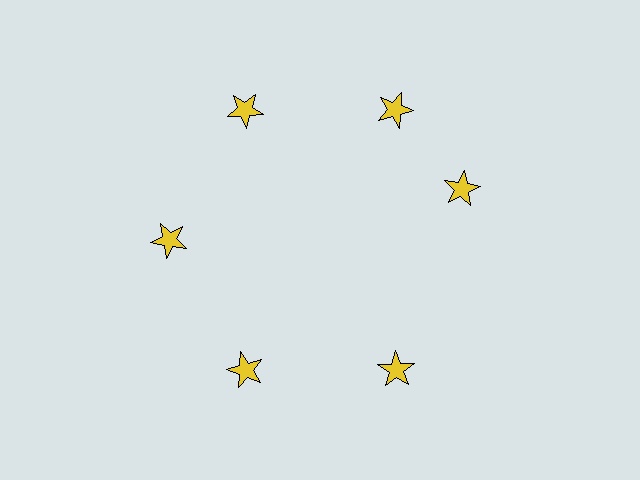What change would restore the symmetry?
The symmetry would be restored by rotating it back into even spacing with its neighbors so that all 6 stars sit at equal angles and equal distance from the center.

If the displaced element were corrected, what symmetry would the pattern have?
It would have 6-fold rotational symmetry — the pattern would map onto itself every 60 degrees.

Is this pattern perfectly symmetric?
No. The 6 yellow stars are arranged in a ring, but one element near the 3 o'clock position is rotated out of alignment along the ring, breaking the 6-fold rotational symmetry.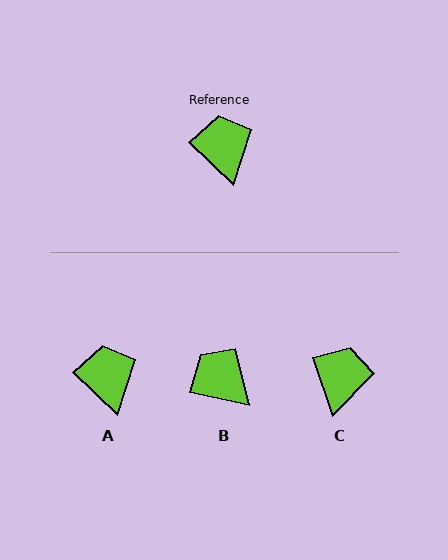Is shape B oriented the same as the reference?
No, it is off by about 31 degrees.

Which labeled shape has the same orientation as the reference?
A.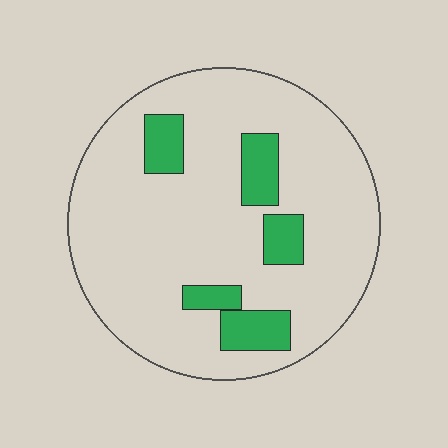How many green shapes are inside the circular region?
5.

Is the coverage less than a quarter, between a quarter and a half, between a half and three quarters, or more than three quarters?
Less than a quarter.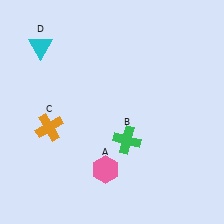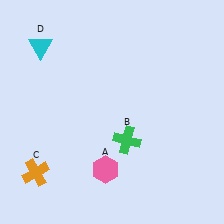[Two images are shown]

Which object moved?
The orange cross (C) moved down.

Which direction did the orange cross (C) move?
The orange cross (C) moved down.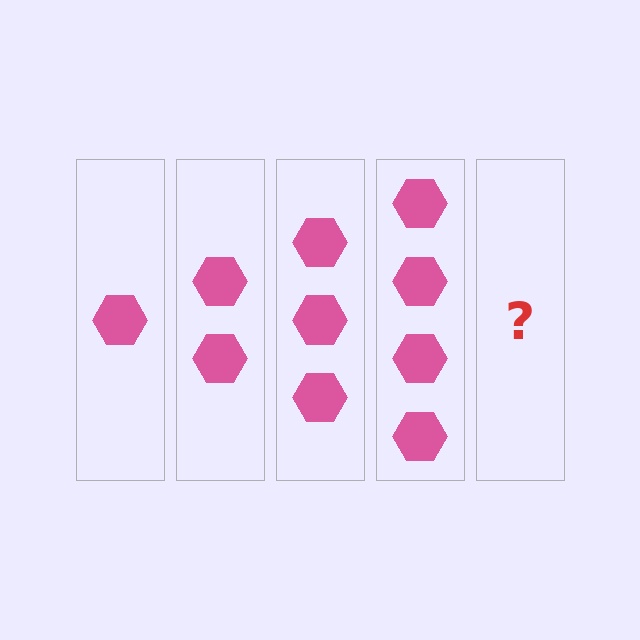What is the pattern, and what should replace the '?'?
The pattern is that each step adds one more hexagon. The '?' should be 5 hexagons.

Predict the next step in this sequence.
The next step is 5 hexagons.